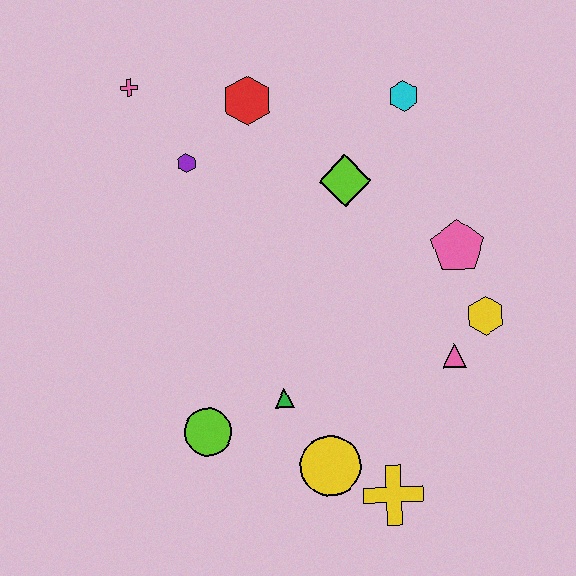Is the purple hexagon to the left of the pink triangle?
Yes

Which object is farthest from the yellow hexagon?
The pink cross is farthest from the yellow hexagon.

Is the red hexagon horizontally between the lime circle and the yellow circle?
Yes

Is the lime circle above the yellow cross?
Yes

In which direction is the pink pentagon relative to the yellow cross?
The pink pentagon is above the yellow cross.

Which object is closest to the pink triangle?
The yellow hexagon is closest to the pink triangle.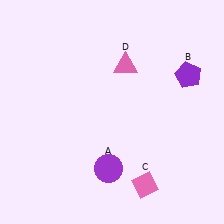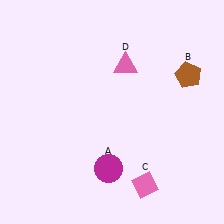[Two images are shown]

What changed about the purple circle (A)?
In Image 1, A is purple. In Image 2, it changed to magenta.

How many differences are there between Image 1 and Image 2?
There are 2 differences between the two images.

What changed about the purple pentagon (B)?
In Image 1, B is purple. In Image 2, it changed to brown.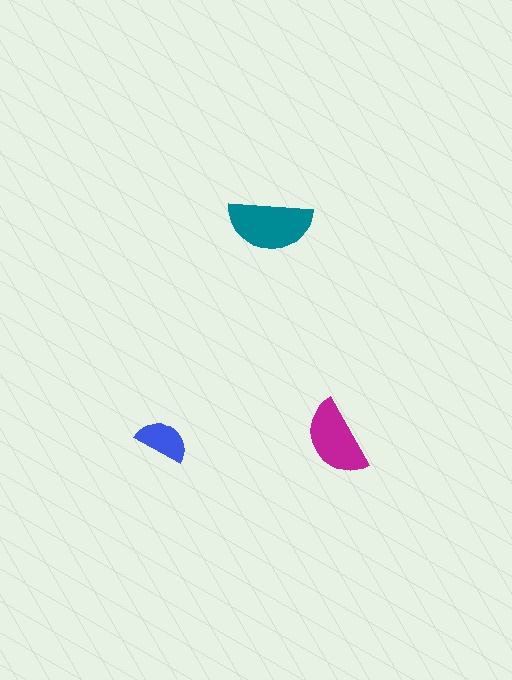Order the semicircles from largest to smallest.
the teal one, the magenta one, the blue one.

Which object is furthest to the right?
The magenta semicircle is rightmost.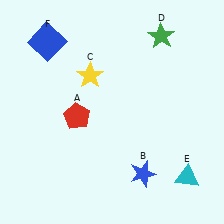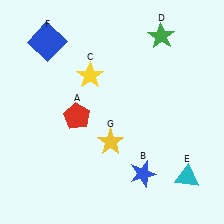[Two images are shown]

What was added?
A yellow star (G) was added in Image 2.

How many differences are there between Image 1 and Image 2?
There is 1 difference between the two images.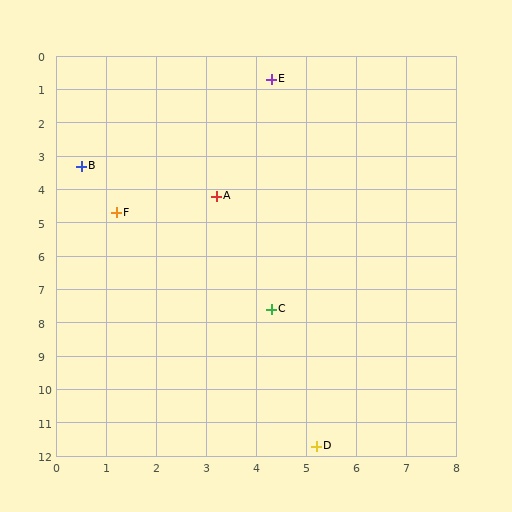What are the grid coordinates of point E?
Point E is at approximately (4.3, 0.7).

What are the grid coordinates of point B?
Point B is at approximately (0.5, 3.3).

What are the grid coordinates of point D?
Point D is at approximately (5.2, 11.7).